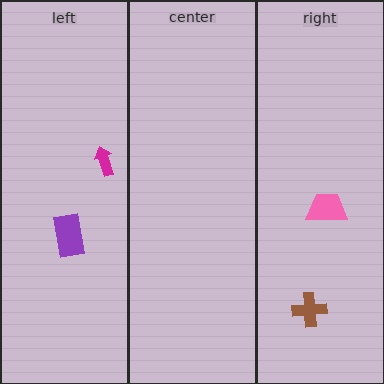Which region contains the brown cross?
The right region.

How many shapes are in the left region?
2.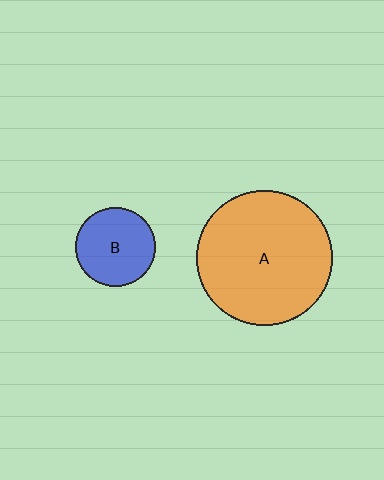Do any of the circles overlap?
No, none of the circles overlap.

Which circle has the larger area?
Circle A (orange).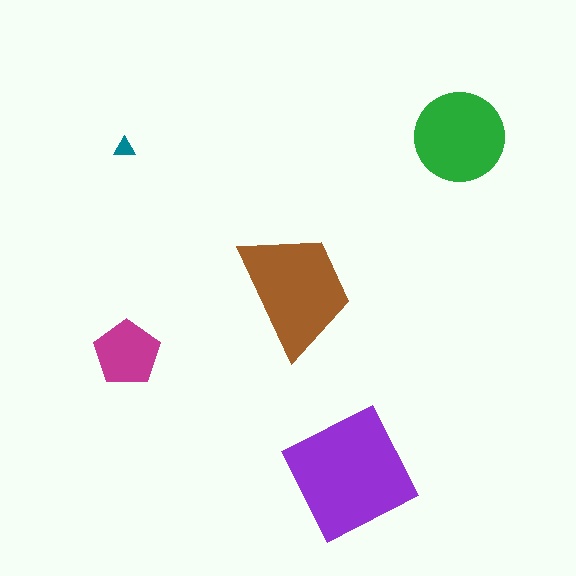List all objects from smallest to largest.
The teal triangle, the magenta pentagon, the green circle, the brown trapezoid, the purple square.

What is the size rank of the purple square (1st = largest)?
1st.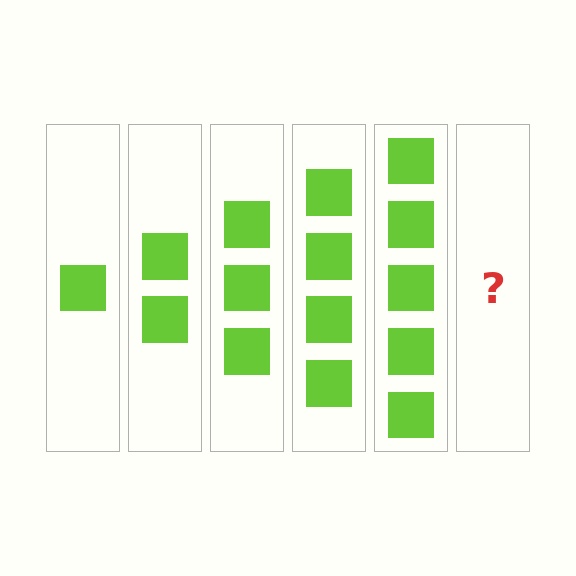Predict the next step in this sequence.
The next step is 6 squares.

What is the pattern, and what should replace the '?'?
The pattern is that each step adds one more square. The '?' should be 6 squares.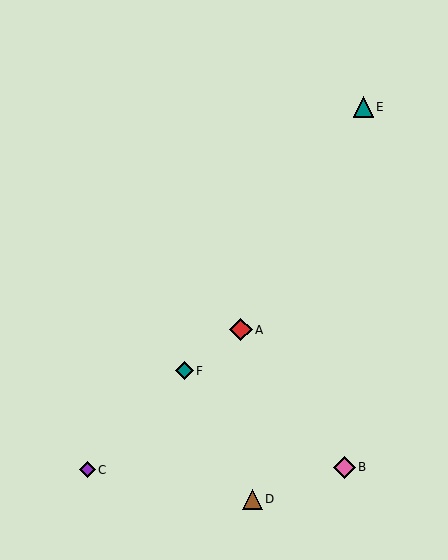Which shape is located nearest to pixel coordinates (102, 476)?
The purple diamond (labeled C) at (88, 470) is nearest to that location.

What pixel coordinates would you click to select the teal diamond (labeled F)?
Click at (184, 371) to select the teal diamond F.